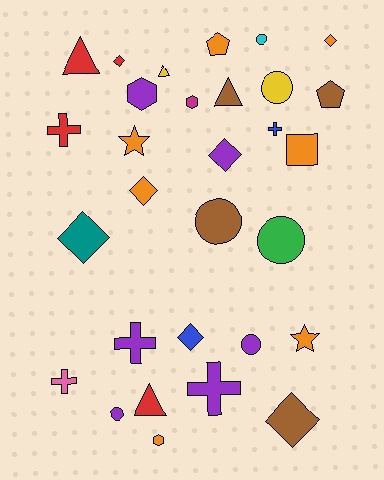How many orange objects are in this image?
There are 7 orange objects.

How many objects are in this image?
There are 30 objects.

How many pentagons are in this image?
There are 2 pentagons.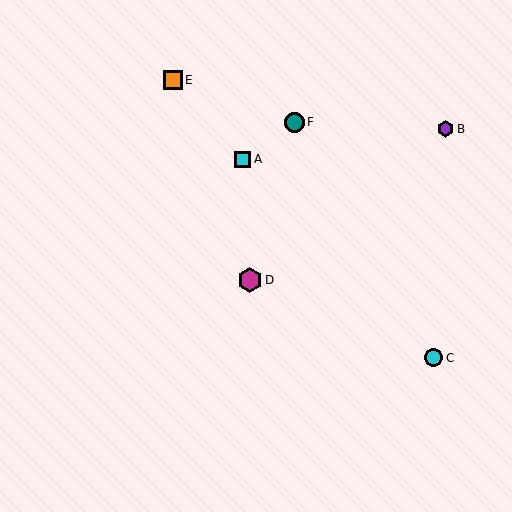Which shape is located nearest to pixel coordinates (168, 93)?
The orange square (labeled E) at (173, 80) is nearest to that location.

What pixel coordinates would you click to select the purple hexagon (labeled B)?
Click at (446, 129) to select the purple hexagon B.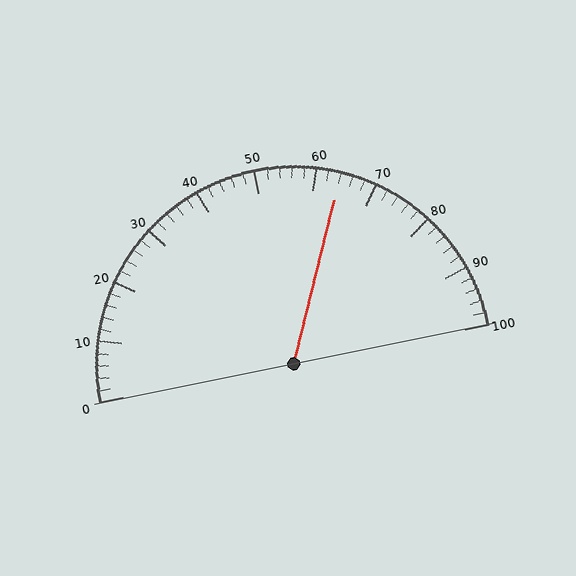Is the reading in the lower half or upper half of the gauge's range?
The reading is in the upper half of the range (0 to 100).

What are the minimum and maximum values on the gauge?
The gauge ranges from 0 to 100.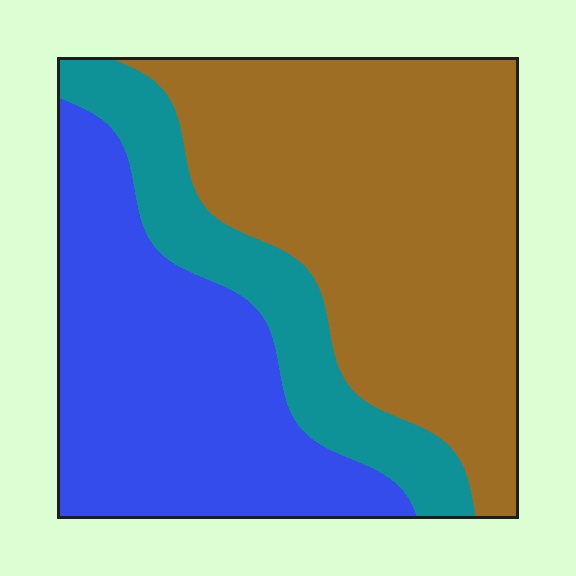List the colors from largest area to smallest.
From largest to smallest: brown, blue, teal.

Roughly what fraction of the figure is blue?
Blue covers 35% of the figure.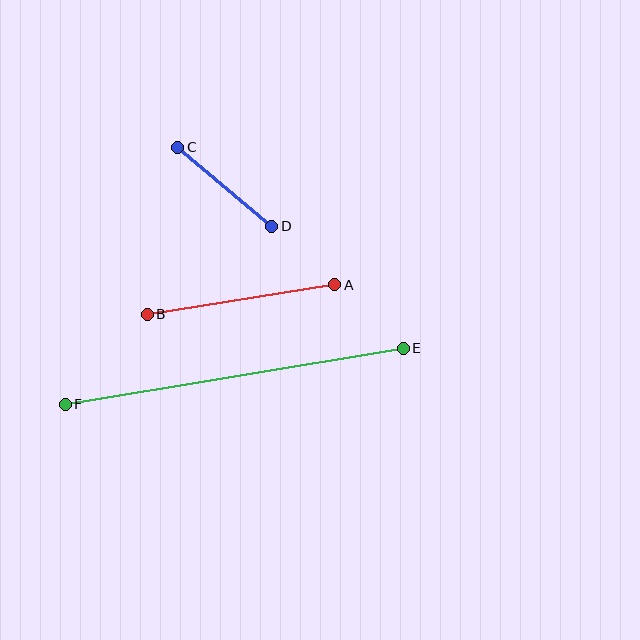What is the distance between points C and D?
The distance is approximately 123 pixels.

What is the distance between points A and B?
The distance is approximately 190 pixels.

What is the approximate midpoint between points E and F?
The midpoint is at approximately (234, 376) pixels.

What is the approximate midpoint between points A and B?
The midpoint is at approximately (241, 299) pixels.